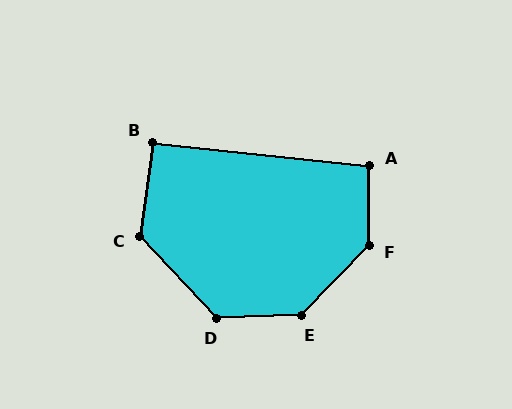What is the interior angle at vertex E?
Approximately 135 degrees (obtuse).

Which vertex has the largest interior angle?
F, at approximately 137 degrees.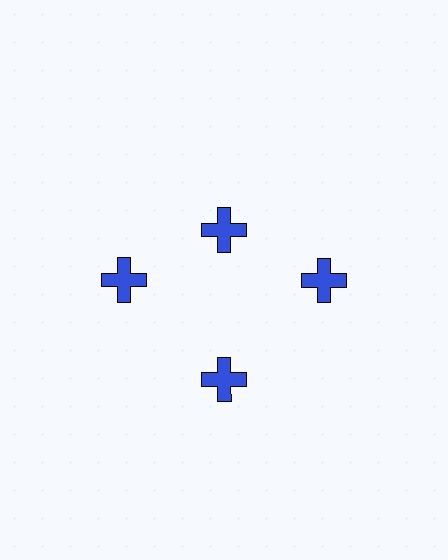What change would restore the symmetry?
The symmetry would be restored by moving it outward, back onto the ring so that all 4 crosses sit at equal angles and equal distance from the center.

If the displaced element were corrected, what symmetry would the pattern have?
It would have 4-fold rotational symmetry — the pattern would map onto itself every 90 degrees.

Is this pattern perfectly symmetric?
No. The 4 blue crosses are arranged in a ring, but one element near the 12 o'clock position is pulled inward toward the center, breaking the 4-fold rotational symmetry.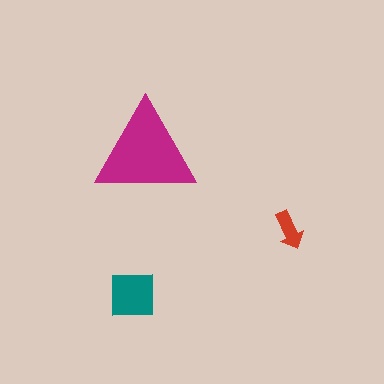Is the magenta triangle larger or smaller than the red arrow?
Larger.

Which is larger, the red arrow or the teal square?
The teal square.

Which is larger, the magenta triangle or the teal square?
The magenta triangle.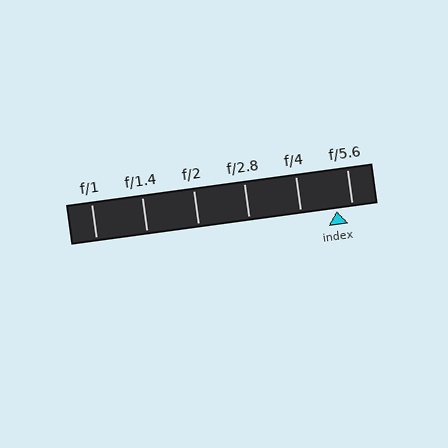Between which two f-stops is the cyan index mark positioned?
The index mark is between f/4 and f/5.6.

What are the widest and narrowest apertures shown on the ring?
The widest aperture shown is f/1 and the narrowest is f/5.6.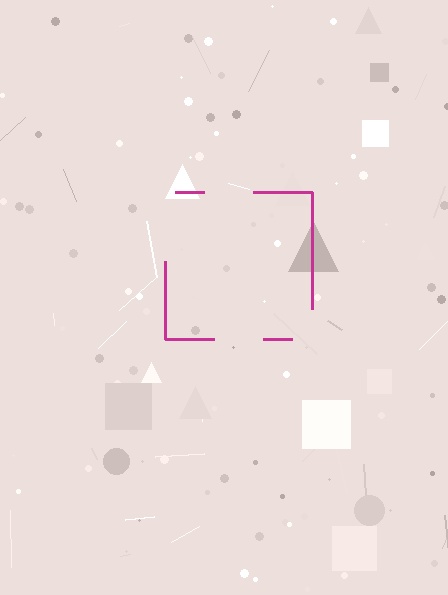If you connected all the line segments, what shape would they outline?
They would outline a square.